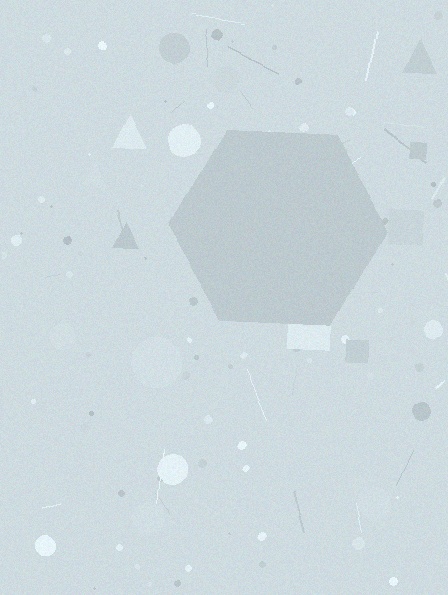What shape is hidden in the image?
A hexagon is hidden in the image.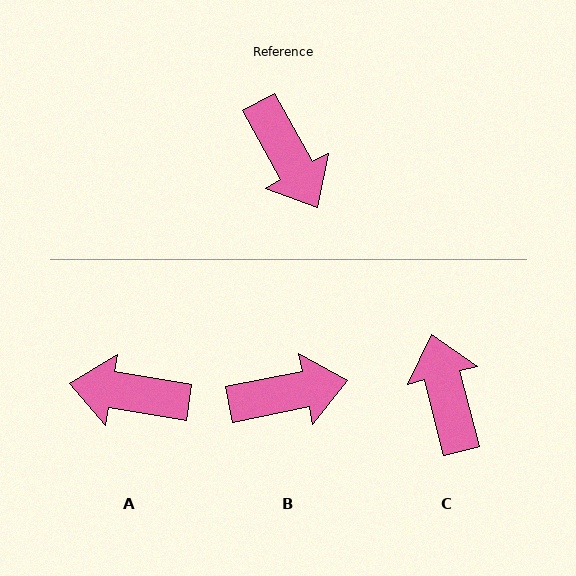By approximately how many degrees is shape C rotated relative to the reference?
Approximately 165 degrees counter-clockwise.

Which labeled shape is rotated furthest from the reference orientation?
C, about 165 degrees away.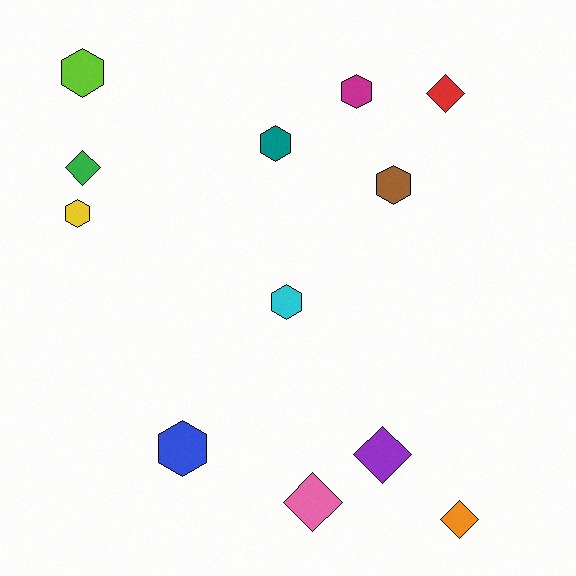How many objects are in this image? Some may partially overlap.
There are 12 objects.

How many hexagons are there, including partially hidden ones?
There are 7 hexagons.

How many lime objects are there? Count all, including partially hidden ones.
There is 1 lime object.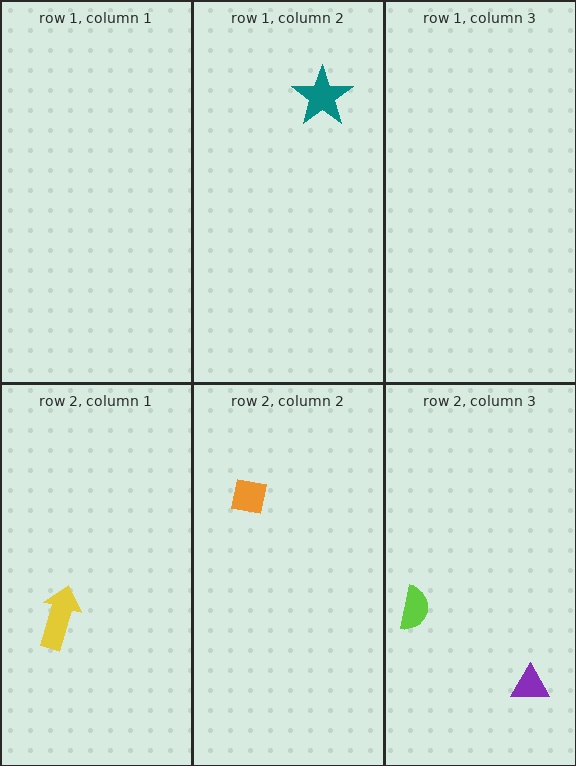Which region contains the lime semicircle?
The row 2, column 3 region.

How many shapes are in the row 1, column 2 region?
1.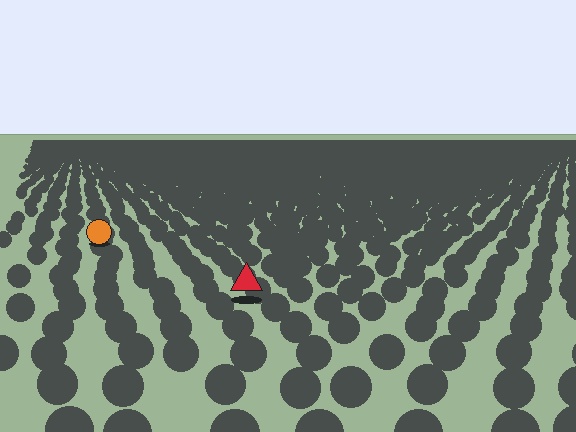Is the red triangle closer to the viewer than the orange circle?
Yes. The red triangle is closer — you can tell from the texture gradient: the ground texture is coarser near it.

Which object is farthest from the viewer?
The orange circle is farthest from the viewer. It appears smaller and the ground texture around it is denser.